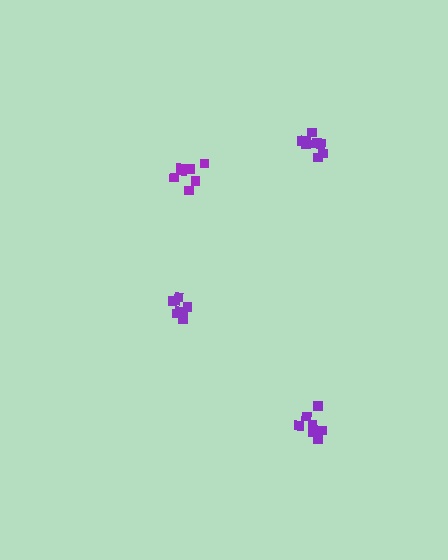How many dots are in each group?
Group 1: 8 dots, Group 2: 7 dots, Group 3: 9 dots, Group 4: 9 dots (33 total).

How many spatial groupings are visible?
There are 4 spatial groupings.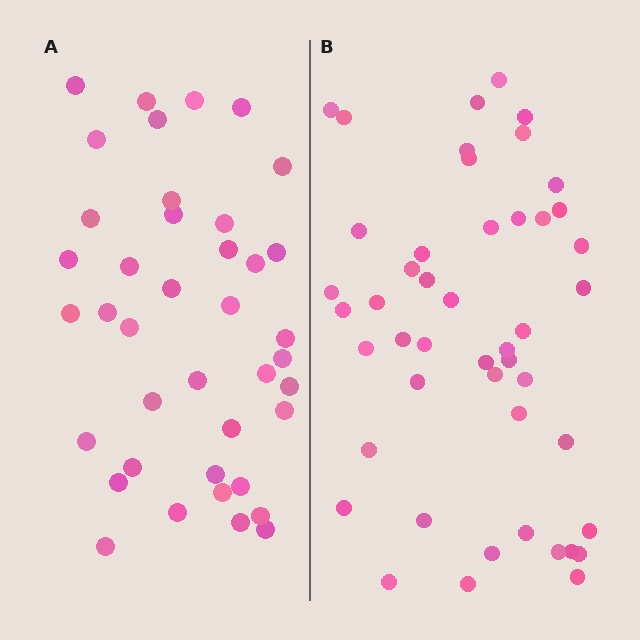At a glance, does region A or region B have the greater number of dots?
Region B (the right region) has more dots.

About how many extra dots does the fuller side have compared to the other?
Region B has roughly 8 or so more dots than region A.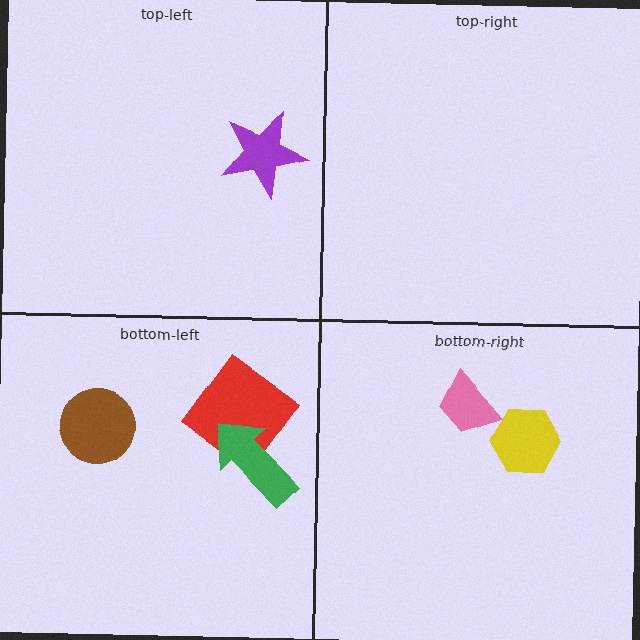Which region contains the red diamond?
The bottom-left region.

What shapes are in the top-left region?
The purple star.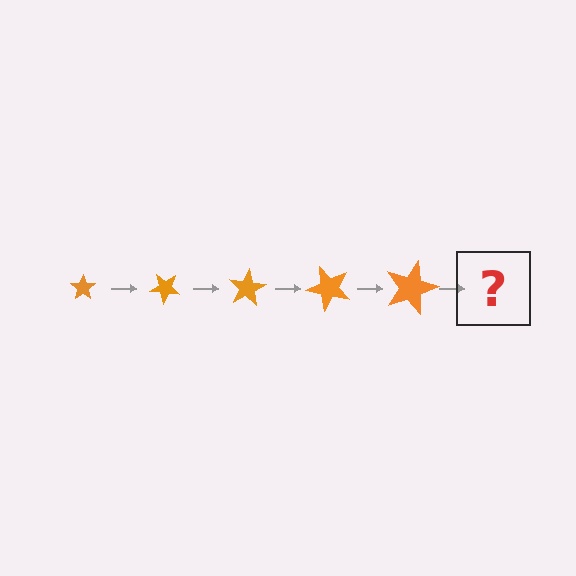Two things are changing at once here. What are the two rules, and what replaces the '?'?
The two rules are that the star grows larger each step and it rotates 40 degrees each step. The '?' should be a star, larger than the previous one and rotated 200 degrees from the start.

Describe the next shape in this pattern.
It should be a star, larger than the previous one and rotated 200 degrees from the start.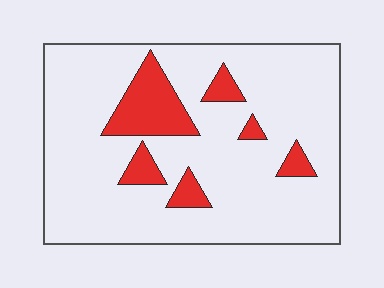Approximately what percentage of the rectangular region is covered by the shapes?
Approximately 15%.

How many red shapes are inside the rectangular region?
6.